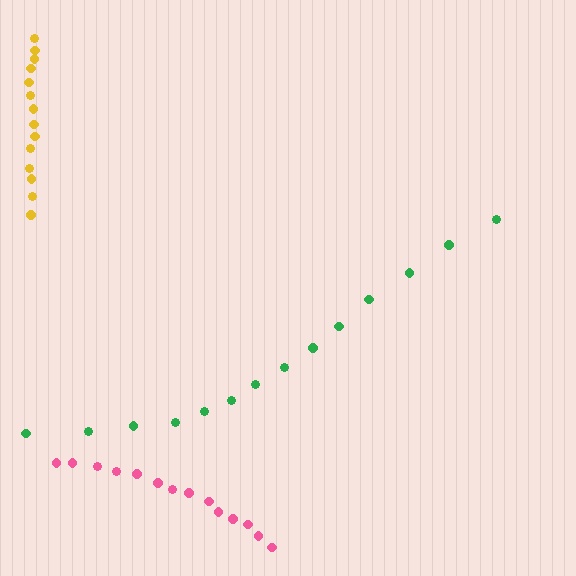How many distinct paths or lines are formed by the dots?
There are 3 distinct paths.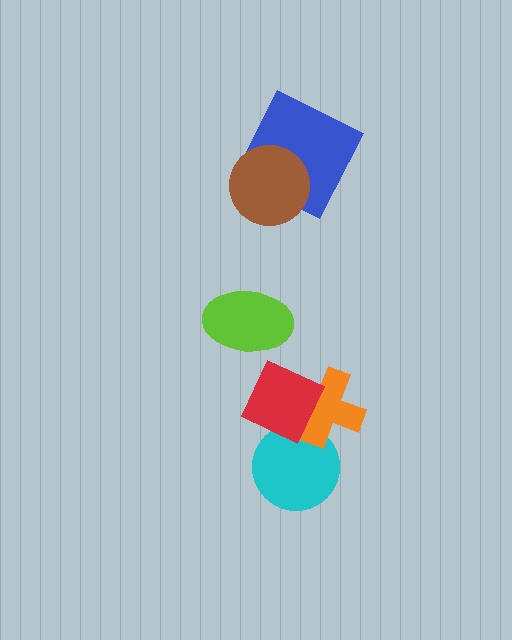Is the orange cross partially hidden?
Yes, it is partially covered by another shape.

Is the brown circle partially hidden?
No, no other shape covers it.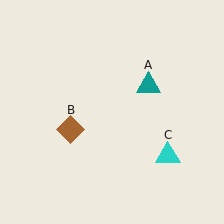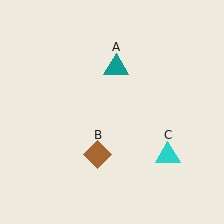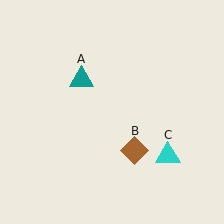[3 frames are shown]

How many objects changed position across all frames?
2 objects changed position: teal triangle (object A), brown diamond (object B).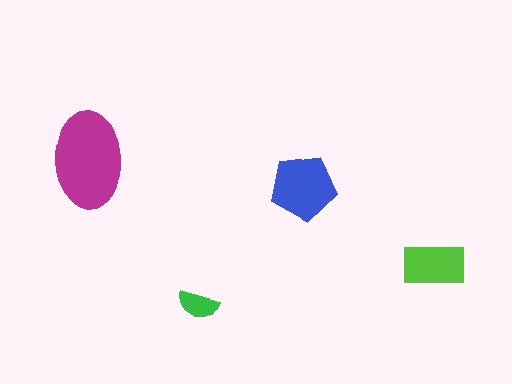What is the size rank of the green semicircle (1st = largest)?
4th.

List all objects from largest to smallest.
The magenta ellipse, the blue pentagon, the lime rectangle, the green semicircle.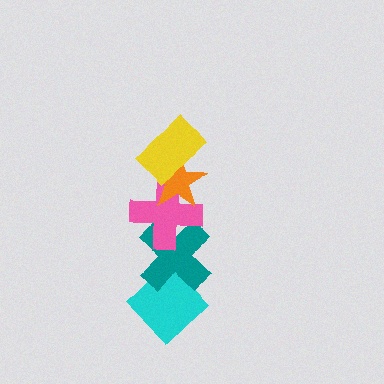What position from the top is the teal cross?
The teal cross is 4th from the top.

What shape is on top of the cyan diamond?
The teal cross is on top of the cyan diamond.